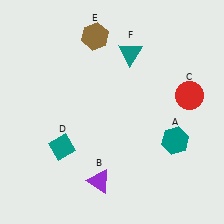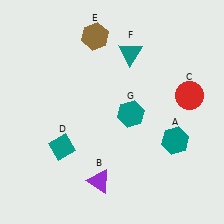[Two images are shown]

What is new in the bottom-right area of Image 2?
A teal hexagon (G) was added in the bottom-right area of Image 2.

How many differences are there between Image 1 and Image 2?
There is 1 difference between the two images.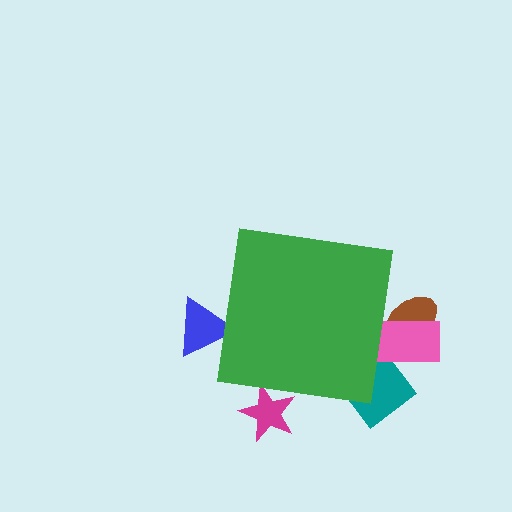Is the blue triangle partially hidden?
Yes, the blue triangle is partially hidden behind the green square.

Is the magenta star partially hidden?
Yes, the magenta star is partially hidden behind the green square.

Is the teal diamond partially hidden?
Yes, the teal diamond is partially hidden behind the green square.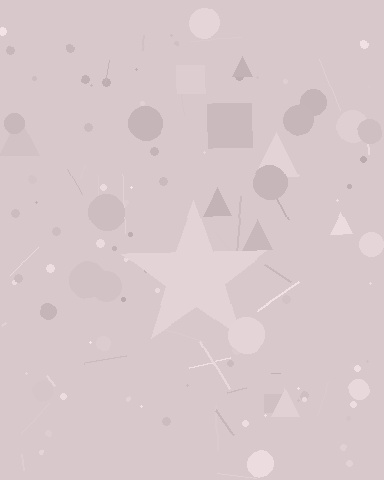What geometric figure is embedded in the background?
A star is embedded in the background.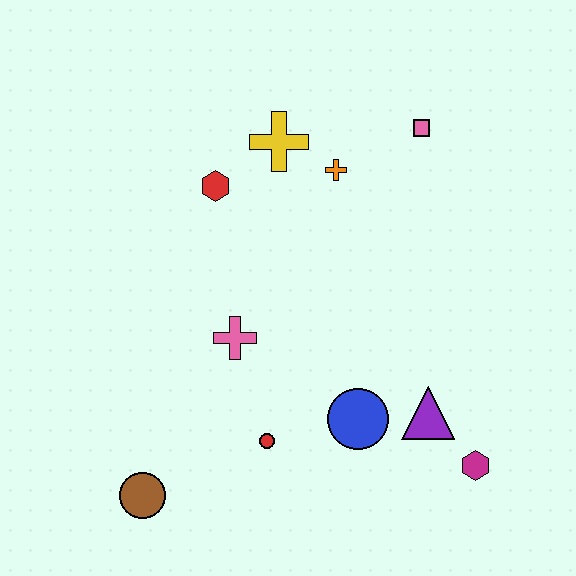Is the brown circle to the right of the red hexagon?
No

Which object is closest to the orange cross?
The yellow cross is closest to the orange cross.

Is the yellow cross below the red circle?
No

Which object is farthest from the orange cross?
The brown circle is farthest from the orange cross.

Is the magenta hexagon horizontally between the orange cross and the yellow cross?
No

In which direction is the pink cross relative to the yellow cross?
The pink cross is below the yellow cross.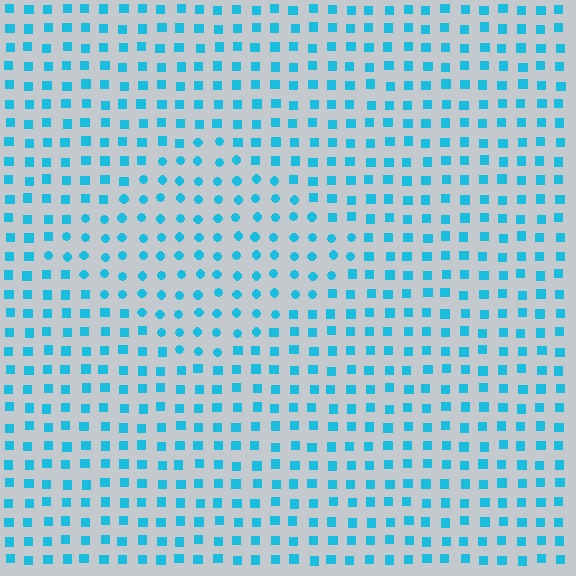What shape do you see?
I see a diamond.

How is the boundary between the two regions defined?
The boundary is defined by a change in element shape: circles inside vs. squares outside. All elements share the same color and spacing.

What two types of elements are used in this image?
The image uses circles inside the diamond region and squares outside it.